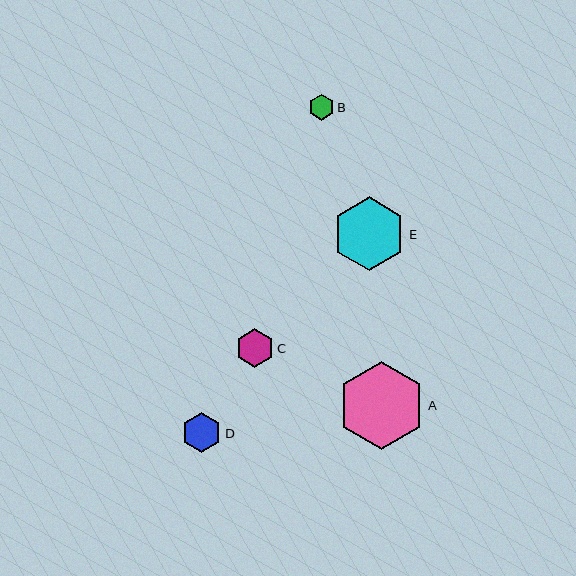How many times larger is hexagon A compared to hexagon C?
Hexagon A is approximately 2.3 times the size of hexagon C.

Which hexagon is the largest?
Hexagon A is the largest with a size of approximately 88 pixels.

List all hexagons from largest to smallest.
From largest to smallest: A, E, D, C, B.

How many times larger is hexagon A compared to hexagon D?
Hexagon A is approximately 2.2 times the size of hexagon D.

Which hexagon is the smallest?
Hexagon B is the smallest with a size of approximately 26 pixels.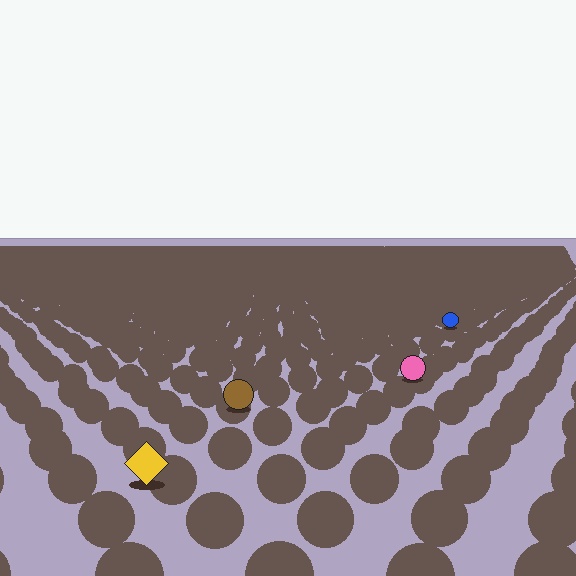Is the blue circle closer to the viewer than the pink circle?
No. The pink circle is closer — you can tell from the texture gradient: the ground texture is coarser near it.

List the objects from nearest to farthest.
From nearest to farthest: the yellow diamond, the brown circle, the pink circle, the blue circle.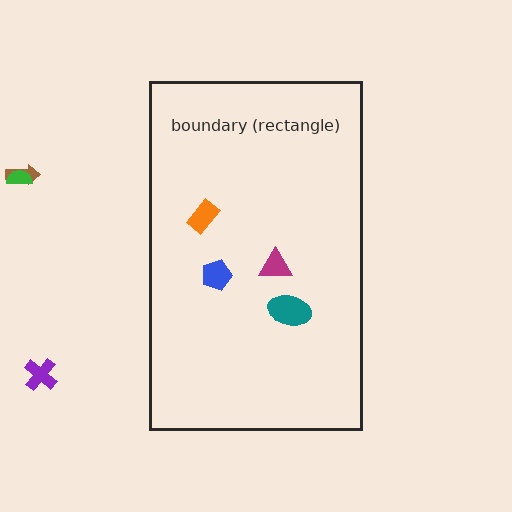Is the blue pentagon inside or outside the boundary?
Inside.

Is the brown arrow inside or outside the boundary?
Outside.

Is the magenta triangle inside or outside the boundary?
Inside.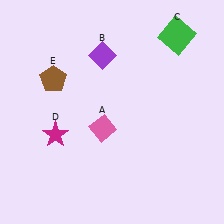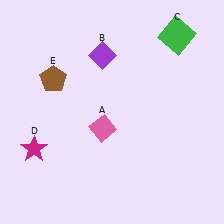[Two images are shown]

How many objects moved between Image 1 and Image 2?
1 object moved between the two images.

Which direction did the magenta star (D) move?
The magenta star (D) moved left.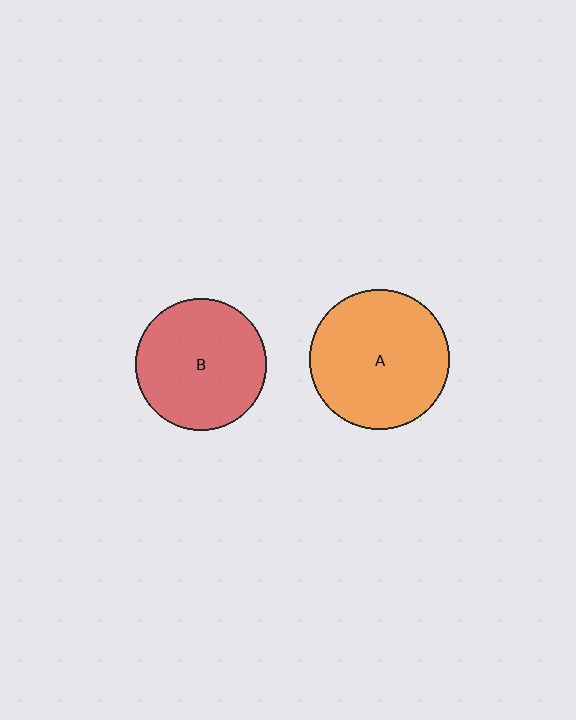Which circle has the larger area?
Circle A (orange).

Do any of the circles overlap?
No, none of the circles overlap.